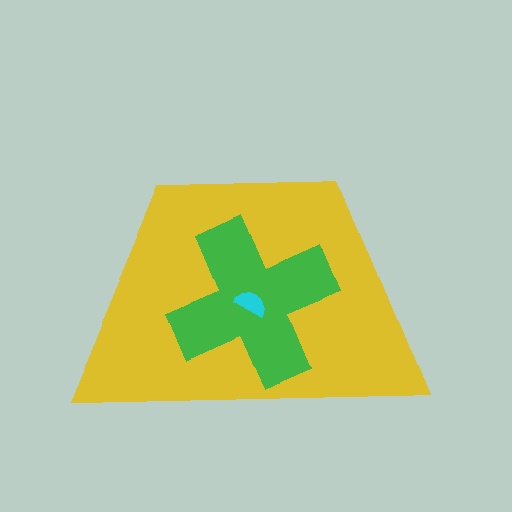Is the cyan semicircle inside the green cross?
Yes.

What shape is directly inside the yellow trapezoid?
The green cross.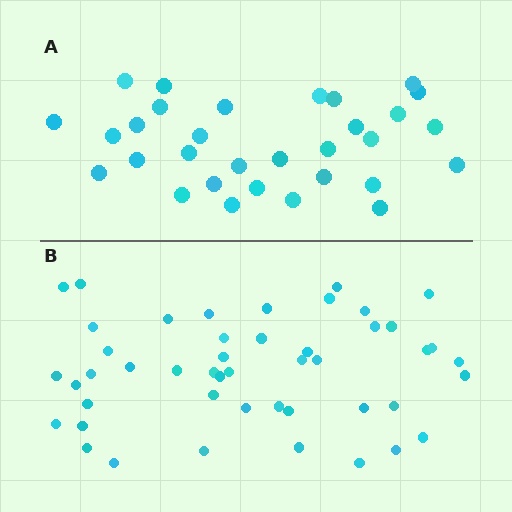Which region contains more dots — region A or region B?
Region B (the bottom region) has more dots.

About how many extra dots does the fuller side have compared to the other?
Region B has approximately 15 more dots than region A.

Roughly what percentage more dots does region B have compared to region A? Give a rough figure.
About 50% more.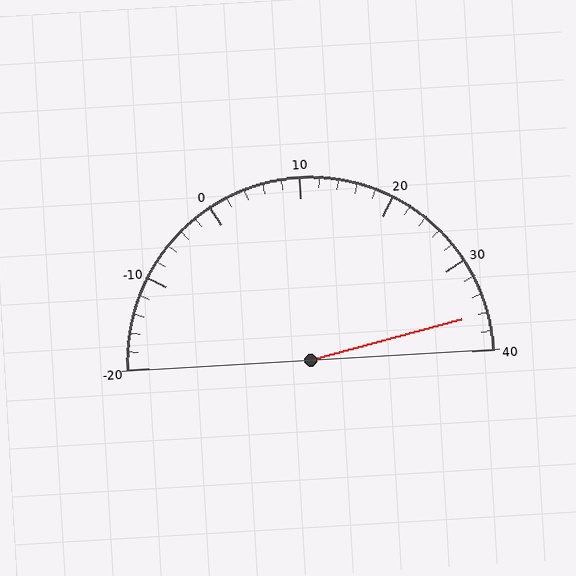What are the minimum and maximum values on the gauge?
The gauge ranges from -20 to 40.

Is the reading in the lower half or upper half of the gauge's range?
The reading is in the upper half of the range (-20 to 40).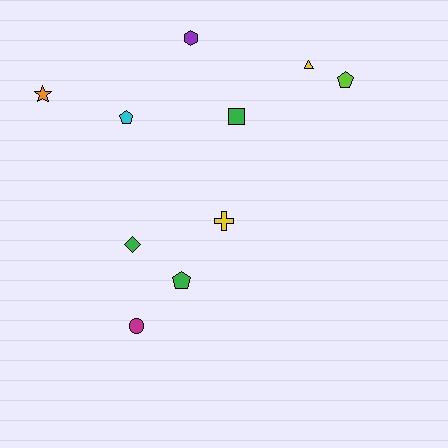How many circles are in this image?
There is 1 circle.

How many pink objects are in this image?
There are no pink objects.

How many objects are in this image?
There are 10 objects.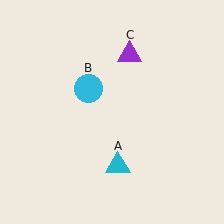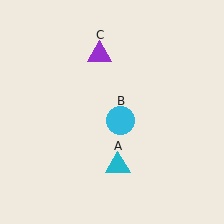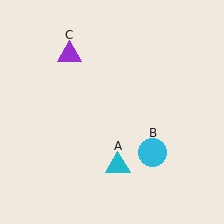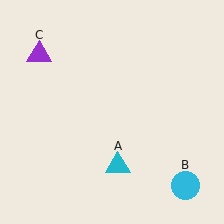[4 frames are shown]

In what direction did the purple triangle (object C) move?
The purple triangle (object C) moved left.